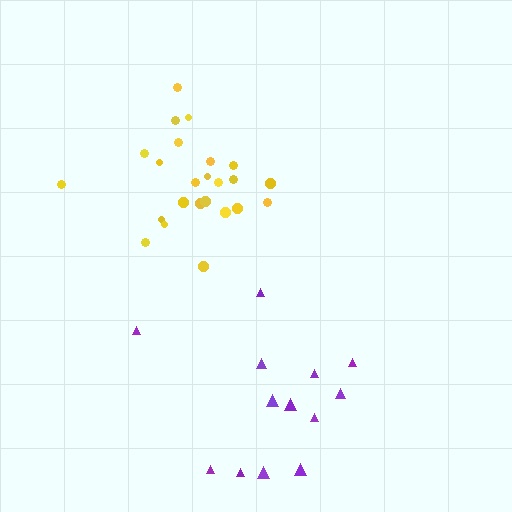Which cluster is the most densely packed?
Yellow.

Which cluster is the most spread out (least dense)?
Purple.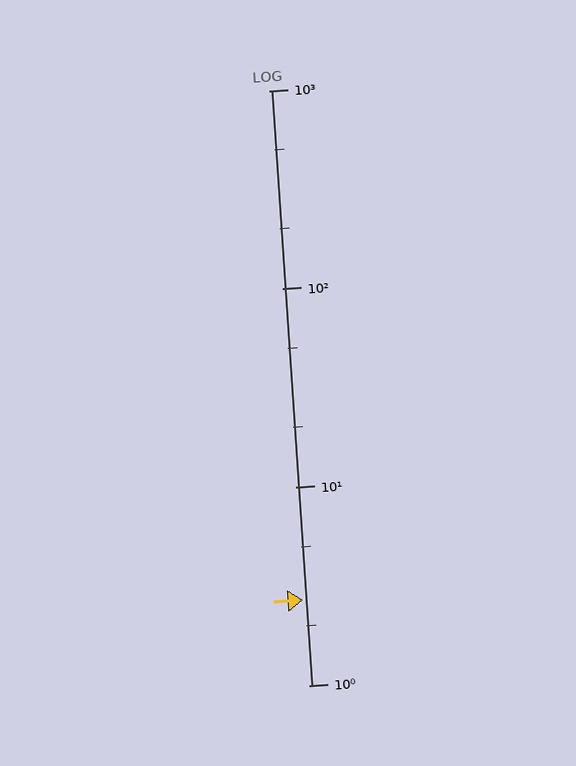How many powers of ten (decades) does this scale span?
The scale spans 3 decades, from 1 to 1000.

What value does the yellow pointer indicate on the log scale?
The pointer indicates approximately 2.7.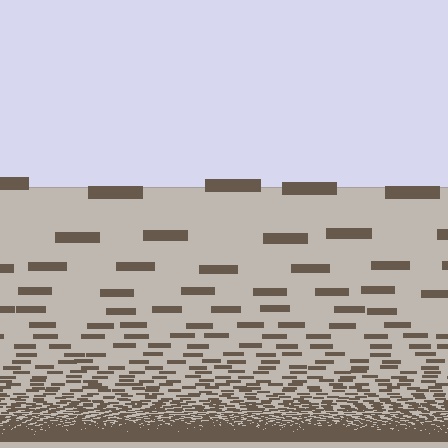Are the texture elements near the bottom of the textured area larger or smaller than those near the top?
Smaller. The gradient is inverted — elements near the bottom are smaller and denser.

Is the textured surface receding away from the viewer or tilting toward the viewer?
The surface appears to tilt toward the viewer. Texture elements get larger and sparser toward the top.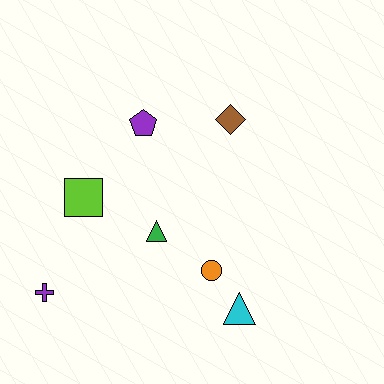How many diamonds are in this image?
There is 1 diamond.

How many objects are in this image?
There are 7 objects.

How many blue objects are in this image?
There are no blue objects.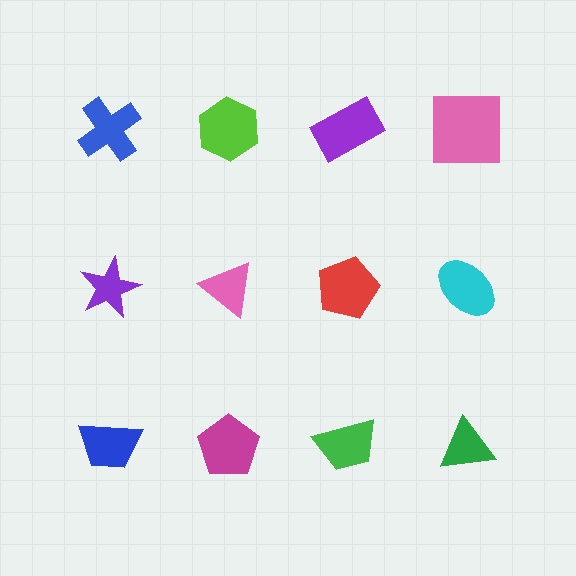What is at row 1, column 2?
A lime hexagon.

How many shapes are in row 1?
4 shapes.